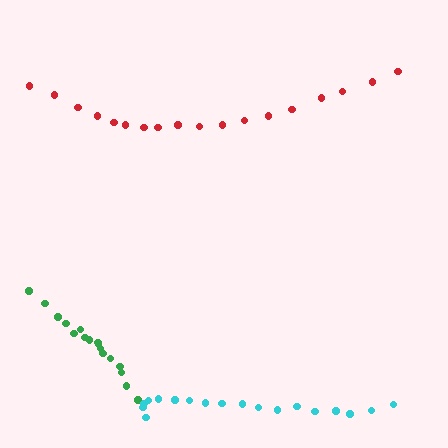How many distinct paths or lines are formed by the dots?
There are 3 distinct paths.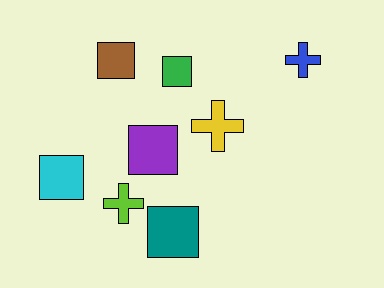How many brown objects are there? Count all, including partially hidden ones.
There is 1 brown object.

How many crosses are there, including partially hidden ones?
There are 3 crosses.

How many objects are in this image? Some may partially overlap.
There are 8 objects.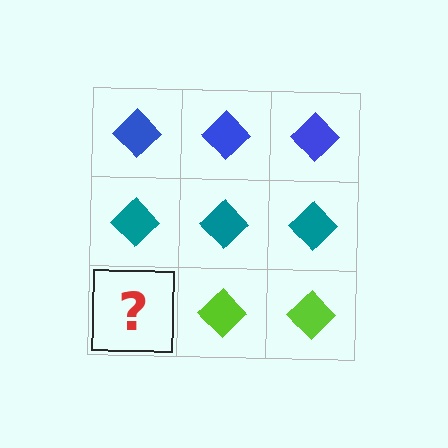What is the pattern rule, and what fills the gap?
The rule is that each row has a consistent color. The gap should be filled with a lime diamond.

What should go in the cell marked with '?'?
The missing cell should contain a lime diamond.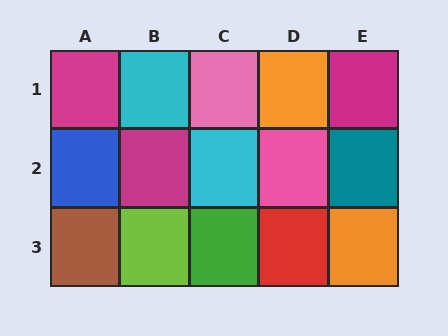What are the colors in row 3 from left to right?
Brown, lime, green, red, orange.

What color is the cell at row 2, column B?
Magenta.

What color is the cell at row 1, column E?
Magenta.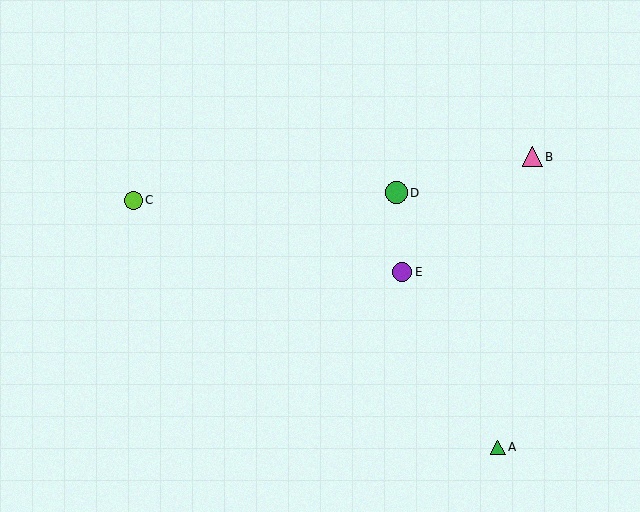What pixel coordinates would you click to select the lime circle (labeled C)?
Click at (133, 200) to select the lime circle C.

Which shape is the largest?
The green circle (labeled D) is the largest.